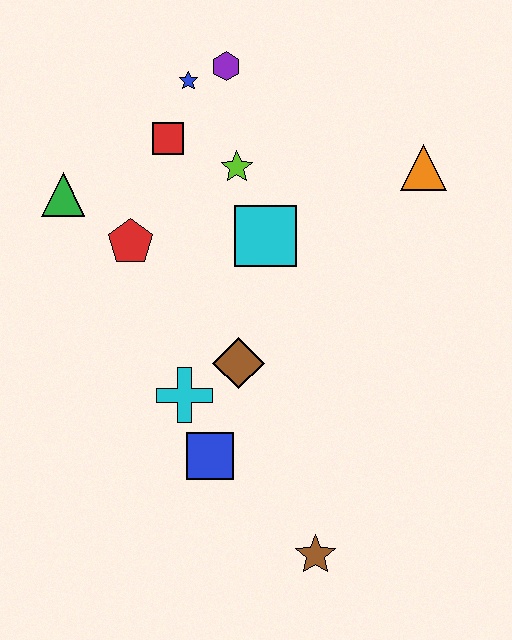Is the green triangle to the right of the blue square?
No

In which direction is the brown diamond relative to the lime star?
The brown diamond is below the lime star.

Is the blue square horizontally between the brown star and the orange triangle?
No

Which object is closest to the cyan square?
The lime star is closest to the cyan square.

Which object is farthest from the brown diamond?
The purple hexagon is farthest from the brown diamond.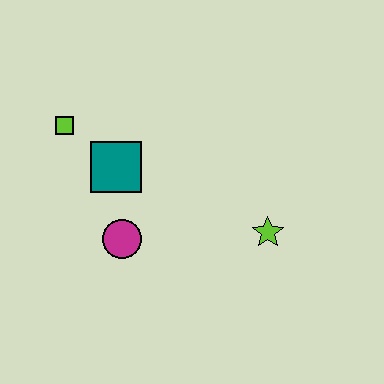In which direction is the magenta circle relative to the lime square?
The magenta circle is below the lime square.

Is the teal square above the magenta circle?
Yes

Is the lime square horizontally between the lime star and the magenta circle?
No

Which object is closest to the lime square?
The teal square is closest to the lime square.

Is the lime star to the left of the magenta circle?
No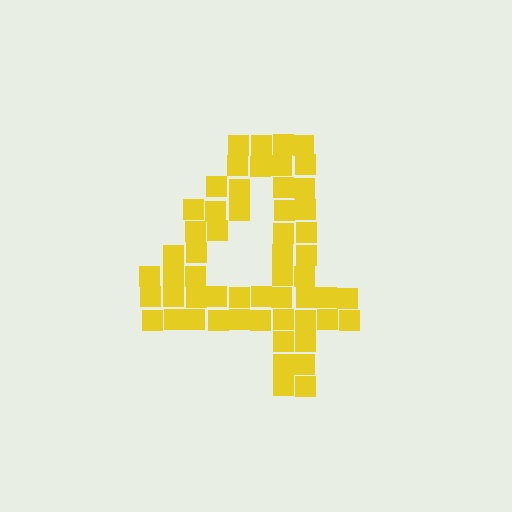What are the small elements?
The small elements are squares.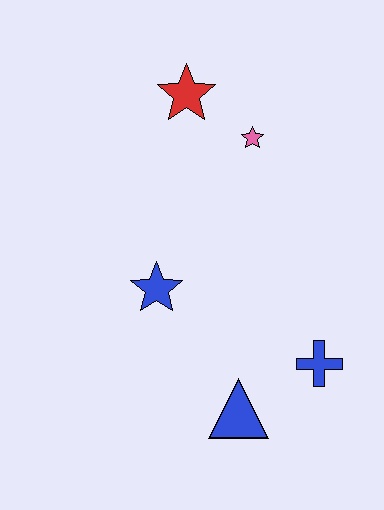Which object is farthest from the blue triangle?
The red star is farthest from the blue triangle.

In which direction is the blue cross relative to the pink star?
The blue cross is below the pink star.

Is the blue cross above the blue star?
No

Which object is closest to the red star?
The pink star is closest to the red star.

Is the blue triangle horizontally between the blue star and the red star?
No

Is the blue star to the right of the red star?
No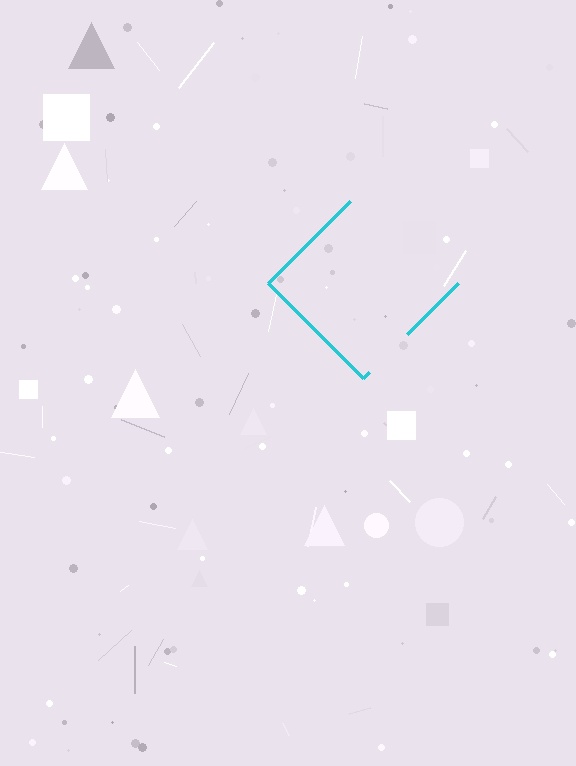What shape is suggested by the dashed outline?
The dashed outline suggests a diamond.